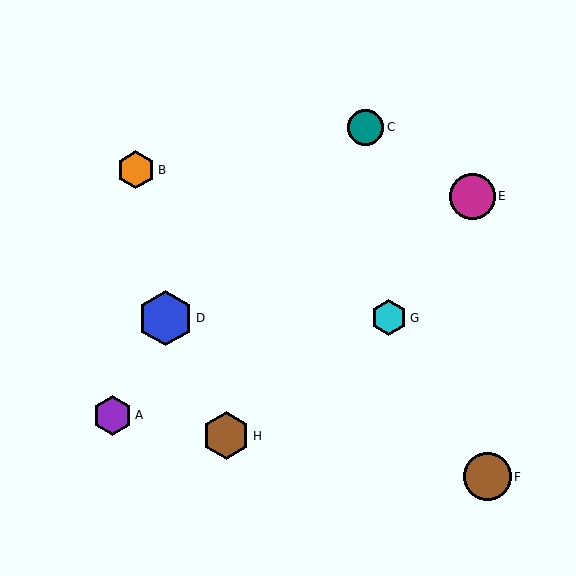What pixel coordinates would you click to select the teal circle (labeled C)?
Click at (366, 127) to select the teal circle C.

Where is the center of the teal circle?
The center of the teal circle is at (366, 127).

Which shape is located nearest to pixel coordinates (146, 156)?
The orange hexagon (labeled B) at (136, 170) is nearest to that location.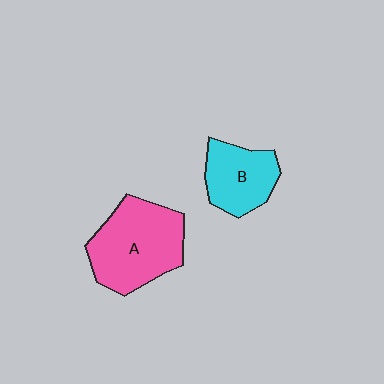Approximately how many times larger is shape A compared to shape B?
Approximately 1.6 times.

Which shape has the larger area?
Shape A (pink).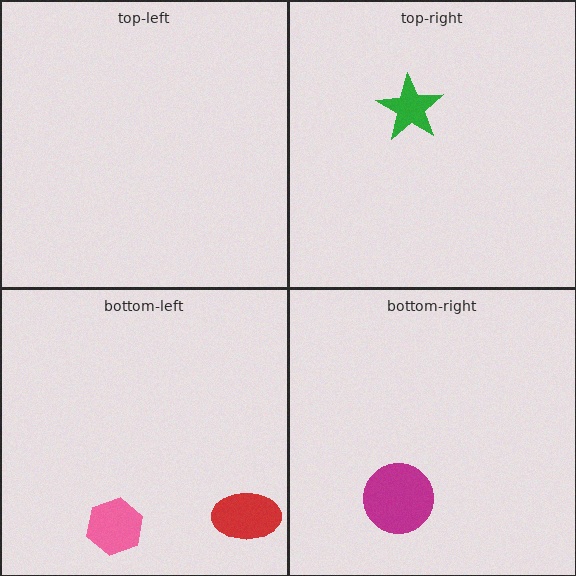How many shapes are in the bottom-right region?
1.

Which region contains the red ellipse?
The bottom-left region.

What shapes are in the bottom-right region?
The magenta circle.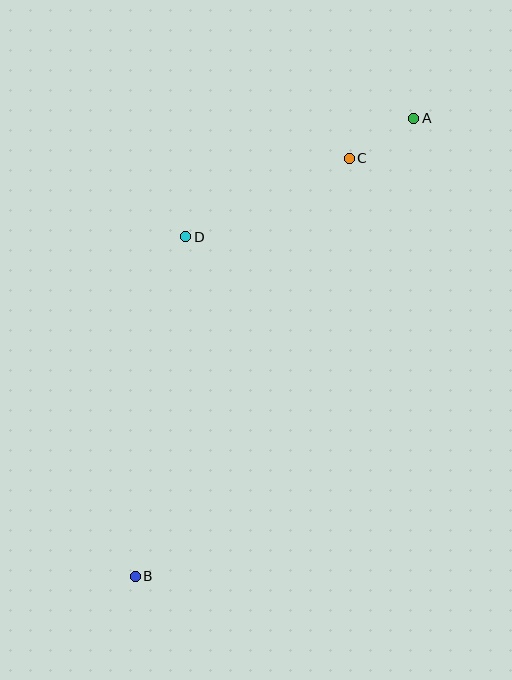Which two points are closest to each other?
Points A and C are closest to each other.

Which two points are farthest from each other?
Points A and B are farthest from each other.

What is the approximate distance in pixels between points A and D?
The distance between A and D is approximately 257 pixels.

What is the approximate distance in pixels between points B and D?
The distance between B and D is approximately 344 pixels.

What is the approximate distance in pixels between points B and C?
The distance between B and C is approximately 470 pixels.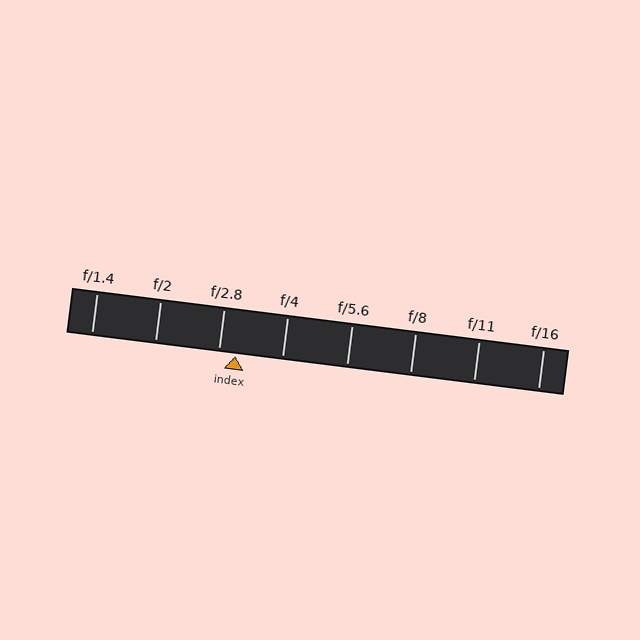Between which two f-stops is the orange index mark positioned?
The index mark is between f/2.8 and f/4.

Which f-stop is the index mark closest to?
The index mark is closest to f/2.8.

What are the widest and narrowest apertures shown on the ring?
The widest aperture shown is f/1.4 and the narrowest is f/16.